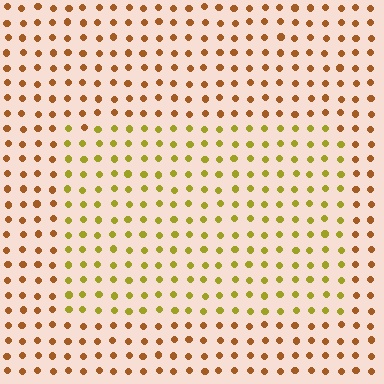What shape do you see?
I see a rectangle.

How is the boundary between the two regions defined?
The boundary is defined purely by a slight shift in hue (about 37 degrees). Spacing, size, and orientation are identical on both sides.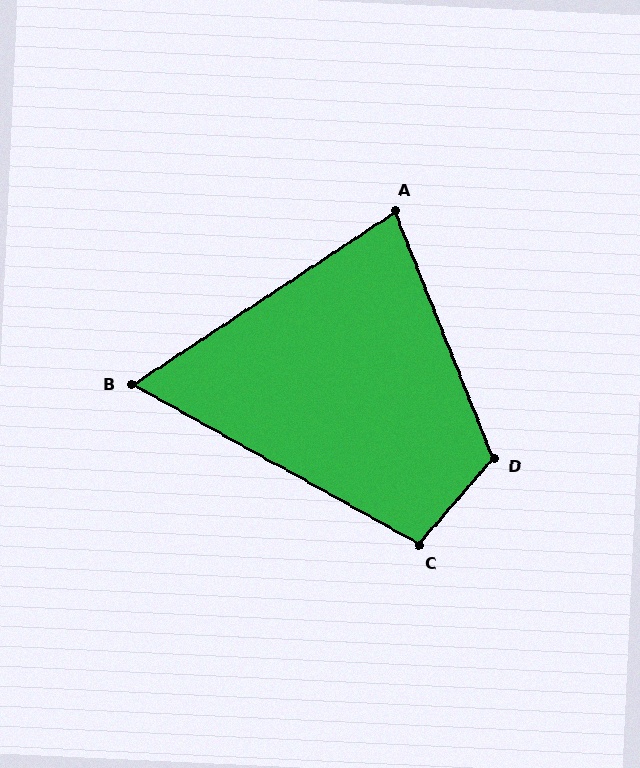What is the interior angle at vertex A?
Approximately 78 degrees (acute).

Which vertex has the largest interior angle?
D, at approximately 118 degrees.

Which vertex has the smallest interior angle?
B, at approximately 62 degrees.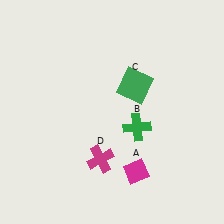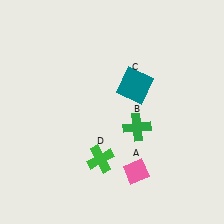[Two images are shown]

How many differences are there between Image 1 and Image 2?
There are 3 differences between the two images.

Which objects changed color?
A changed from magenta to pink. C changed from green to teal. D changed from magenta to green.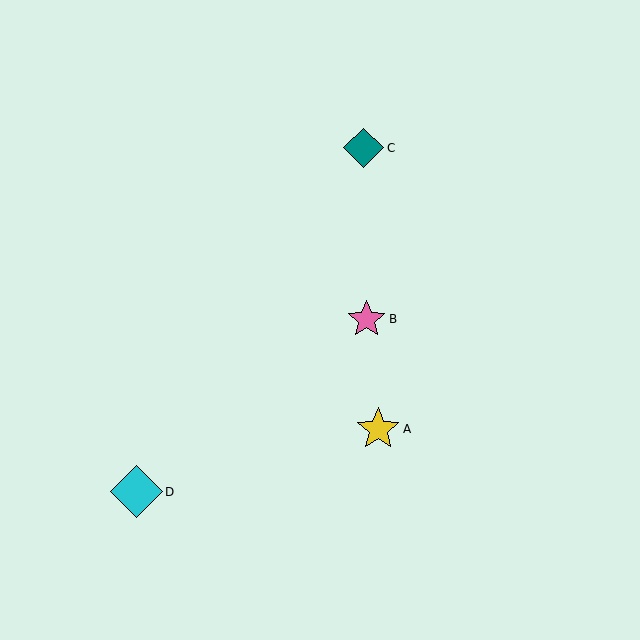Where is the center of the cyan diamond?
The center of the cyan diamond is at (136, 492).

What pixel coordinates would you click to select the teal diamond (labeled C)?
Click at (364, 148) to select the teal diamond C.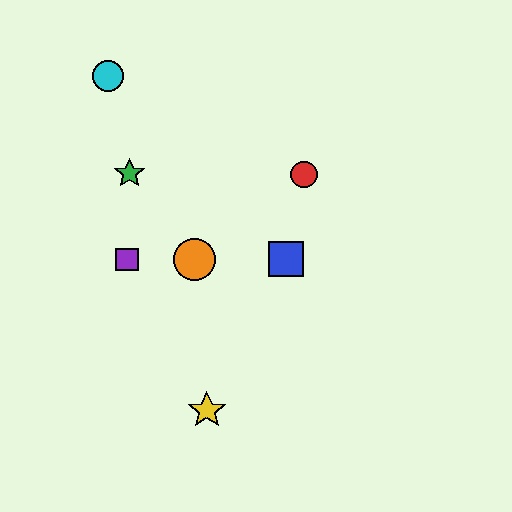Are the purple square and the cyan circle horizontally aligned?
No, the purple square is at y≈259 and the cyan circle is at y≈76.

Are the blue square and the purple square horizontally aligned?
Yes, both are at y≈259.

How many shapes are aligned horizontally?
3 shapes (the blue square, the purple square, the orange circle) are aligned horizontally.